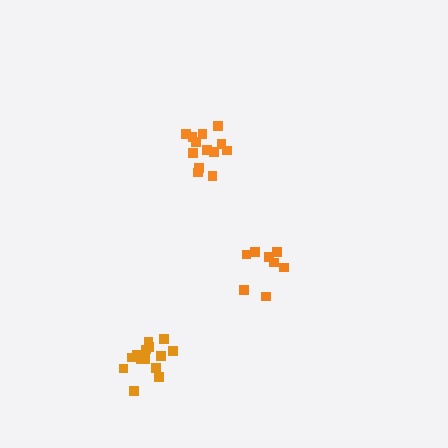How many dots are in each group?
Group 1: 13 dots, Group 2: 14 dots, Group 3: 8 dots (35 total).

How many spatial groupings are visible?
There are 3 spatial groupings.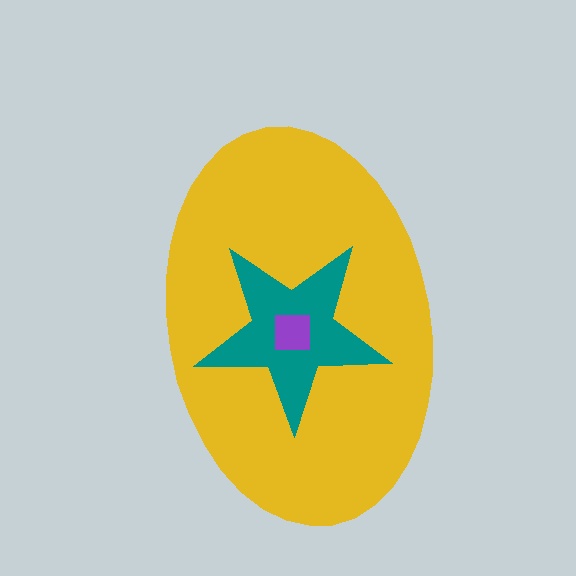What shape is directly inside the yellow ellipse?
The teal star.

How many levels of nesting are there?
3.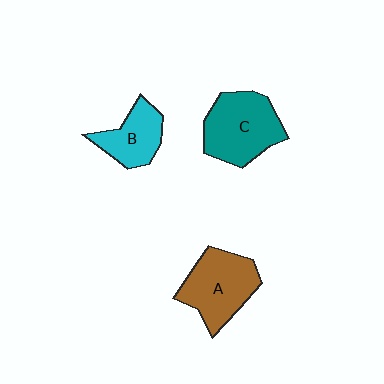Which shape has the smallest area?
Shape B (cyan).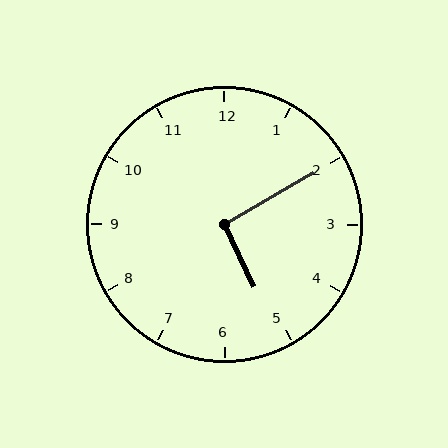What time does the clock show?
5:10.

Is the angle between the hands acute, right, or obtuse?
It is right.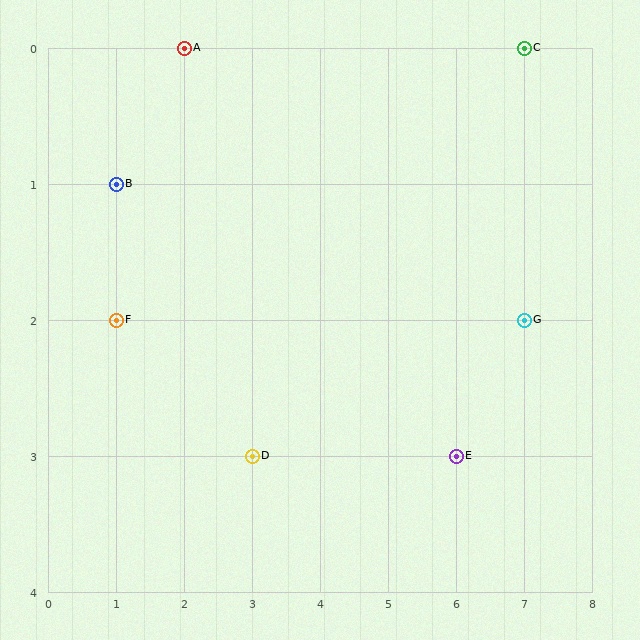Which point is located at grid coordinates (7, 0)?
Point C is at (7, 0).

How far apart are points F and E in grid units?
Points F and E are 5 columns and 1 row apart (about 5.1 grid units diagonally).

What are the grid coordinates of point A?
Point A is at grid coordinates (2, 0).